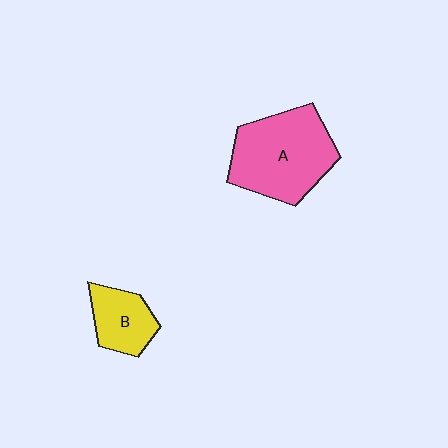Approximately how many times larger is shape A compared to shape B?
Approximately 2.2 times.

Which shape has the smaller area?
Shape B (yellow).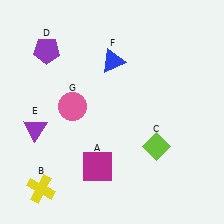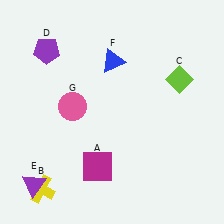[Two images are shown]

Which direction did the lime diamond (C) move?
The lime diamond (C) moved up.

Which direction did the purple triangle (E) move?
The purple triangle (E) moved down.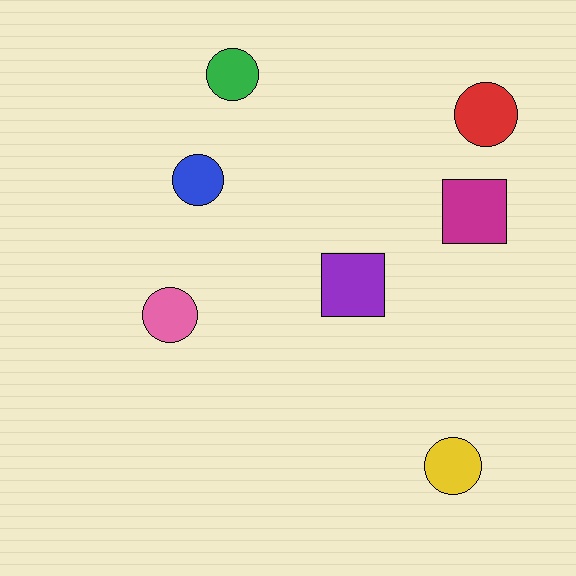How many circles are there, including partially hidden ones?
There are 5 circles.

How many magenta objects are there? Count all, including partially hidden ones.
There is 1 magenta object.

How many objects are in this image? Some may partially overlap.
There are 7 objects.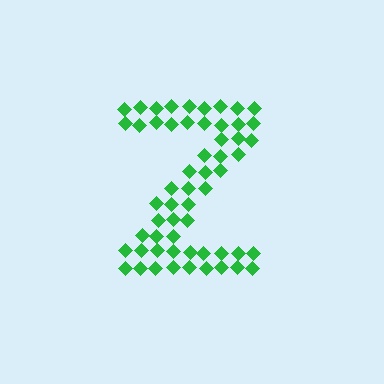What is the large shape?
The large shape is the letter Z.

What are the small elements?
The small elements are diamonds.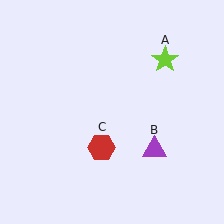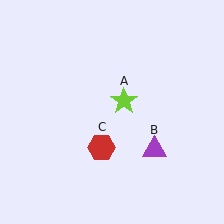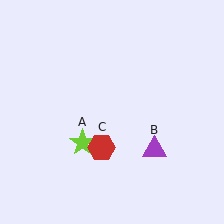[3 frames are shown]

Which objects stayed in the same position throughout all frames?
Purple triangle (object B) and red hexagon (object C) remained stationary.